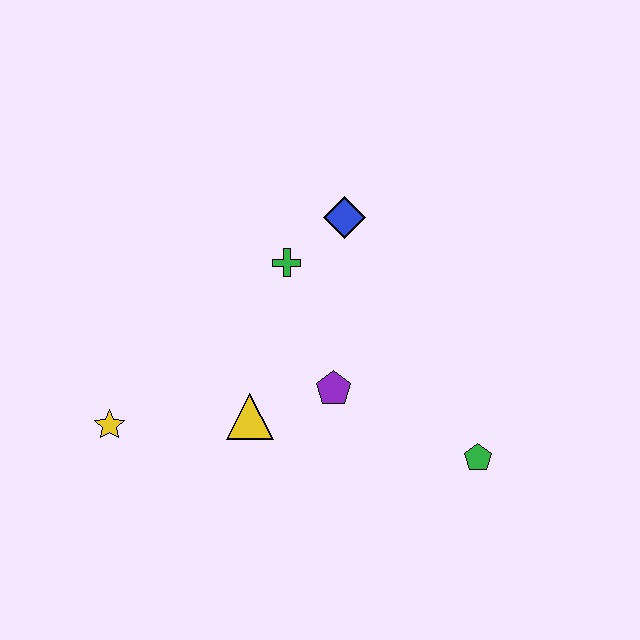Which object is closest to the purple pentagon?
The yellow triangle is closest to the purple pentagon.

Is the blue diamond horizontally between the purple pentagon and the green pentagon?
Yes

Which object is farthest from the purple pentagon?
The yellow star is farthest from the purple pentagon.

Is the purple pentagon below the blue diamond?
Yes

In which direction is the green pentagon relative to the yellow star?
The green pentagon is to the right of the yellow star.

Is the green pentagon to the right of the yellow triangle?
Yes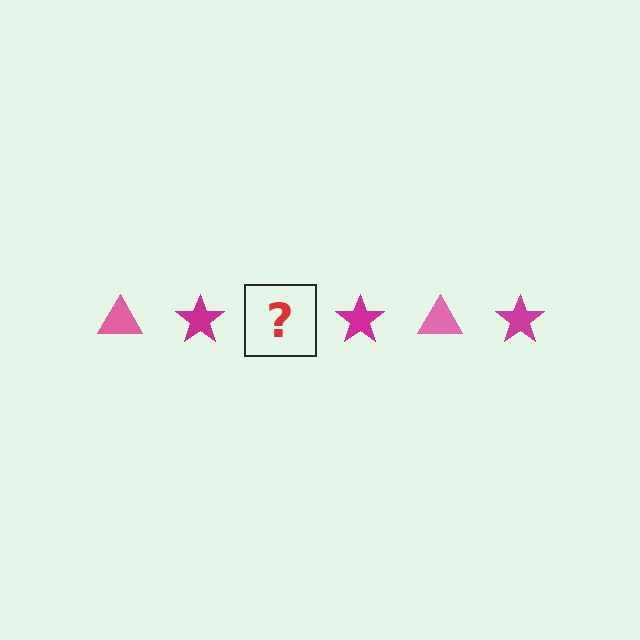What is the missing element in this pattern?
The missing element is a pink triangle.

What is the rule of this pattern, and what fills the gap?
The rule is that the pattern alternates between pink triangle and magenta star. The gap should be filled with a pink triangle.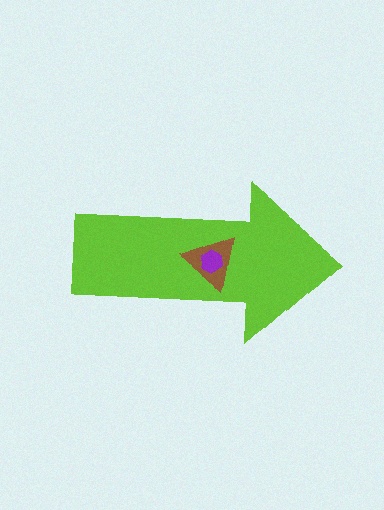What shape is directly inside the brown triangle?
The purple hexagon.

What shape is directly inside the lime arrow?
The brown triangle.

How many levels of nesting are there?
3.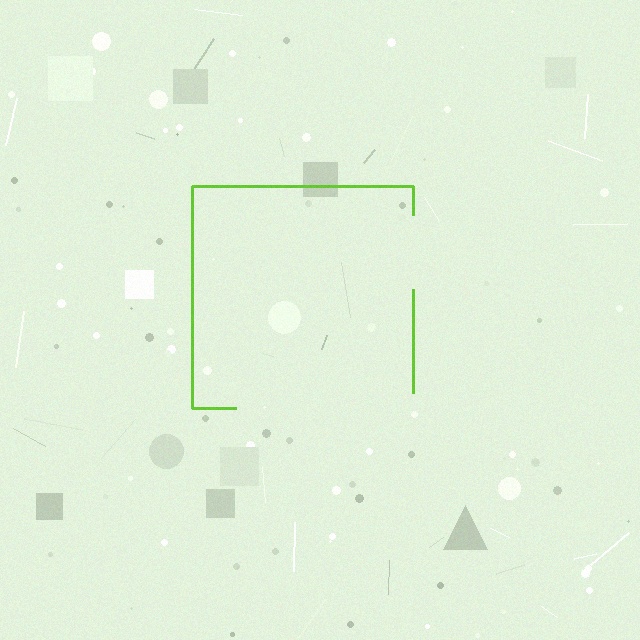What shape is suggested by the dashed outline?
The dashed outline suggests a square.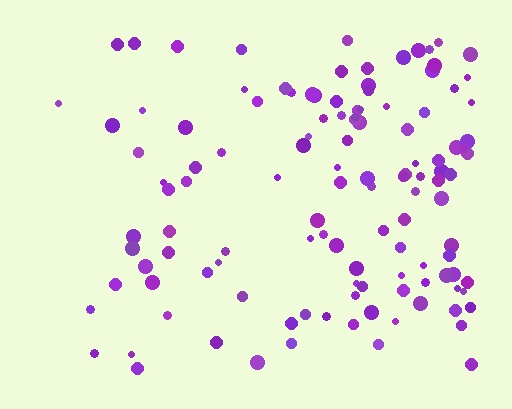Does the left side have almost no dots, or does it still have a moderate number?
Still a moderate number, just noticeably fewer than the right.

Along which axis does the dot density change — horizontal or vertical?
Horizontal.